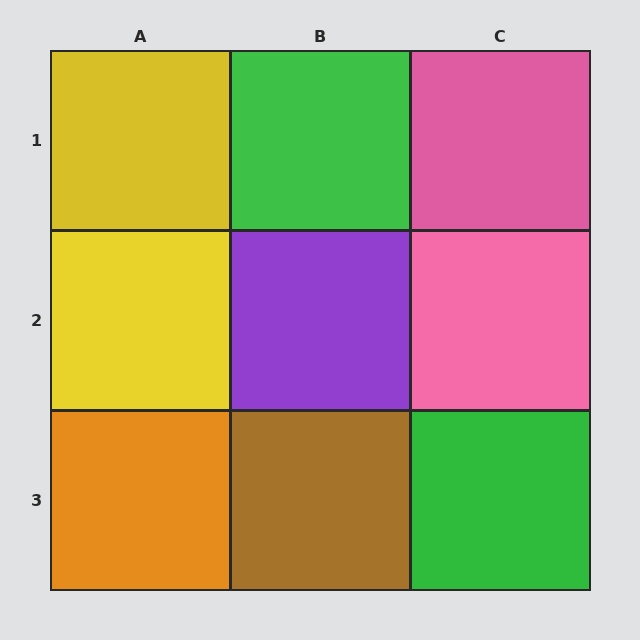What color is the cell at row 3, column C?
Green.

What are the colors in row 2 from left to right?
Yellow, purple, pink.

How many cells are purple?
1 cell is purple.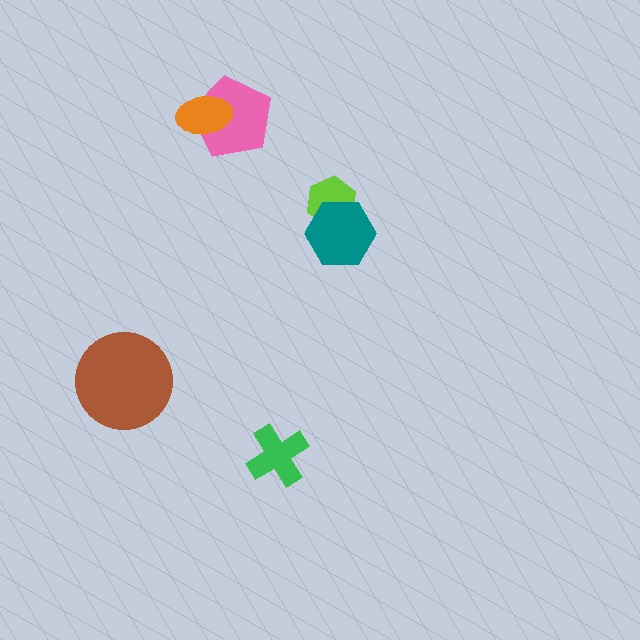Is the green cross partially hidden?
No, no other shape covers it.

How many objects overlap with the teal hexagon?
1 object overlaps with the teal hexagon.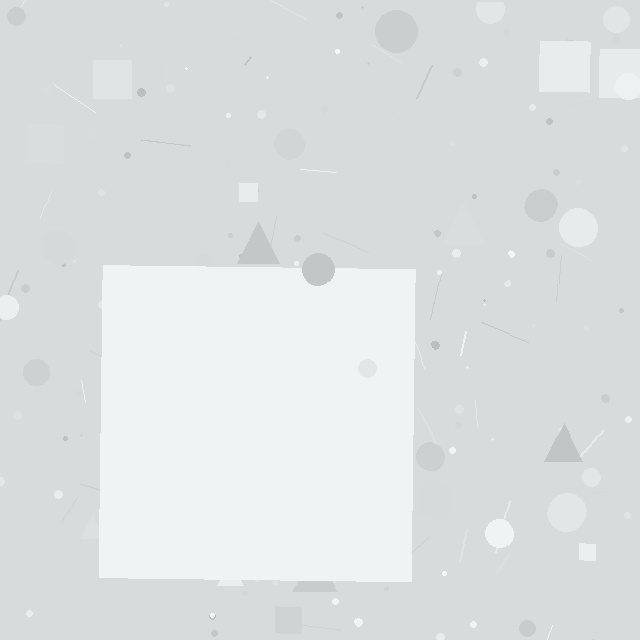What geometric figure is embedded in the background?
A square is embedded in the background.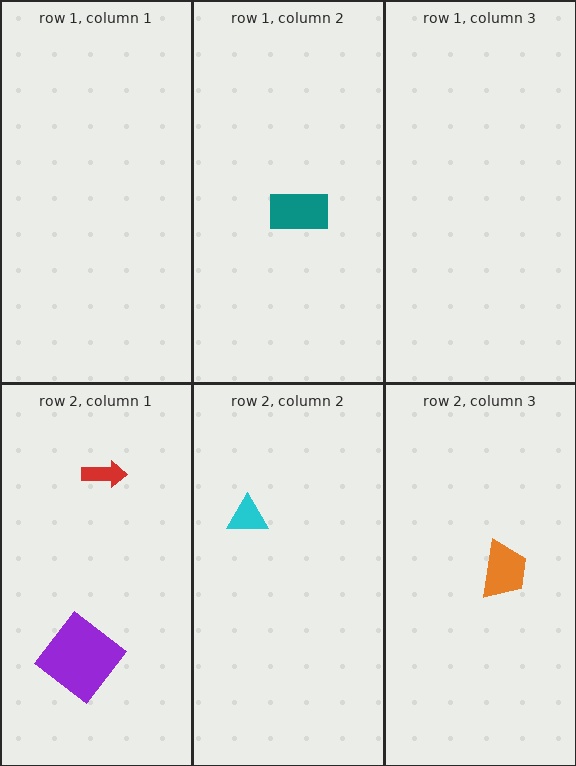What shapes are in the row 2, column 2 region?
The cyan triangle.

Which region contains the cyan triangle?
The row 2, column 2 region.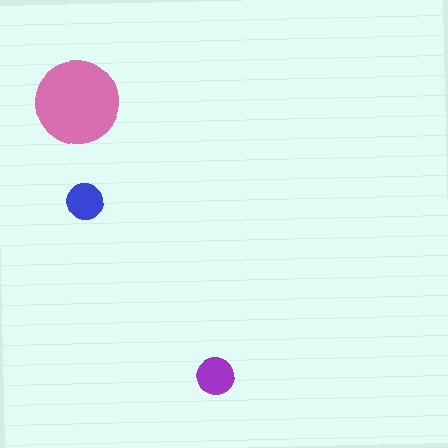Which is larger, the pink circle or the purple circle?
The pink one.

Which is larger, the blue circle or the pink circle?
The pink one.